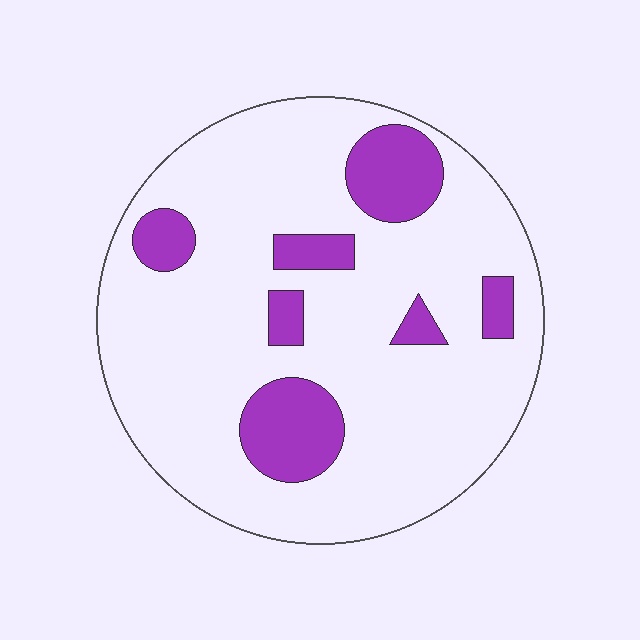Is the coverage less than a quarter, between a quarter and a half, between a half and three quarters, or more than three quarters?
Less than a quarter.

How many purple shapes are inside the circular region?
7.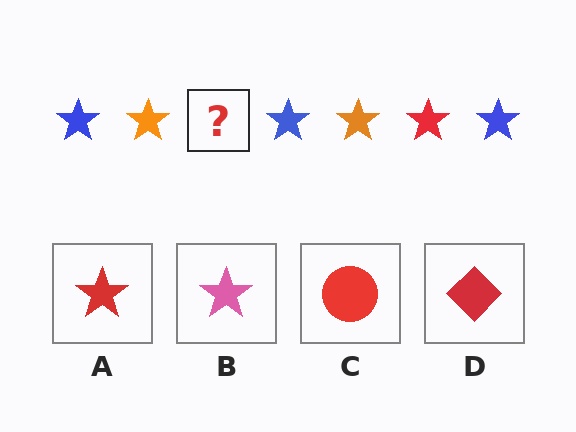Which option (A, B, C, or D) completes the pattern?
A.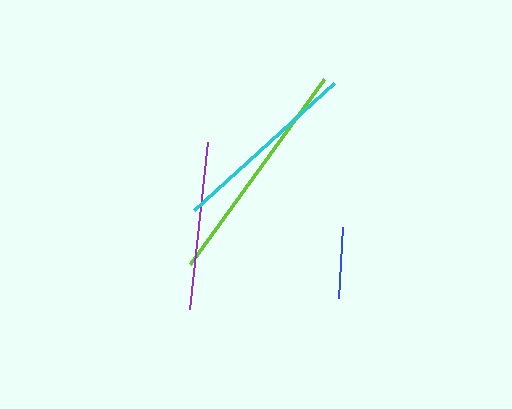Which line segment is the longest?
The lime line is the longest at approximately 229 pixels.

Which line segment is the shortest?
The blue line is the shortest at approximately 71 pixels.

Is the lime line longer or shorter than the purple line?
The lime line is longer than the purple line.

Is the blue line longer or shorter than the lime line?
The lime line is longer than the blue line.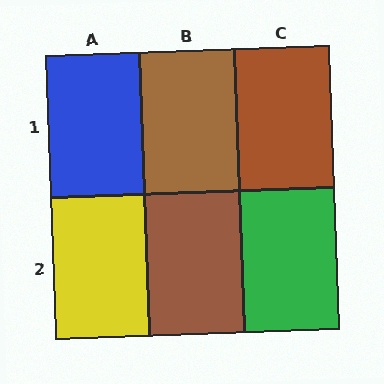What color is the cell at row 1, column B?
Brown.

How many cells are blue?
1 cell is blue.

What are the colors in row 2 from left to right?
Yellow, brown, green.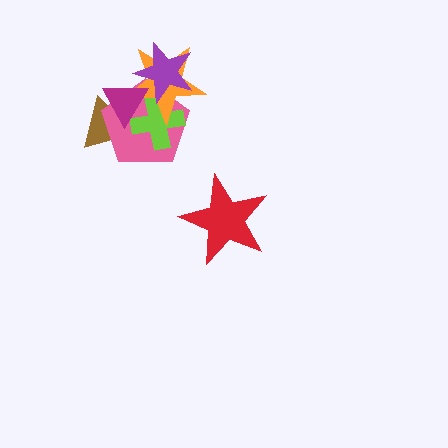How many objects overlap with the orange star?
4 objects overlap with the orange star.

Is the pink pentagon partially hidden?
Yes, it is partially covered by another shape.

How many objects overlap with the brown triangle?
3 objects overlap with the brown triangle.